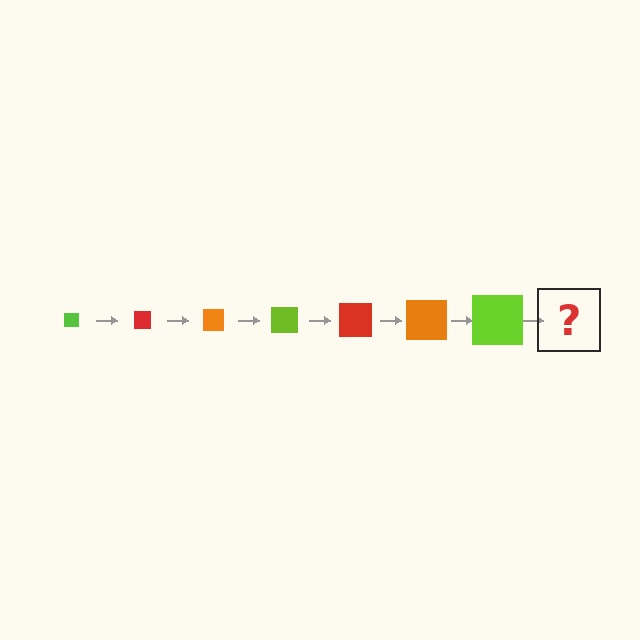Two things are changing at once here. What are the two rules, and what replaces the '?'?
The two rules are that the square grows larger each step and the color cycles through lime, red, and orange. The '?' should be a red square, larger than the previous one.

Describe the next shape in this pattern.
It should be a red square, larger than the previous one.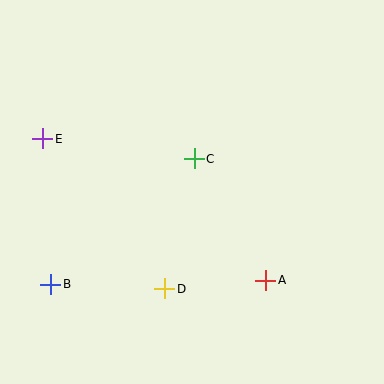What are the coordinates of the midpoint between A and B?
The midpoint between A and B is at (158, 282).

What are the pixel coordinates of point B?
Point B is at (51, 284).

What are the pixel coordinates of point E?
Point E is at (43, 139).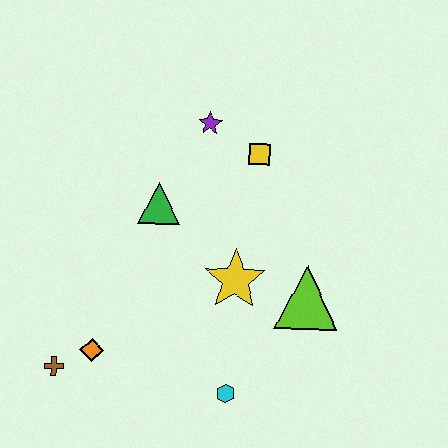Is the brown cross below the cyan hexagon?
No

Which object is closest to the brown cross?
The orange diamond is closest to the brown cross.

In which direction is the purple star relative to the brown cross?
The purple star is above the brown cross.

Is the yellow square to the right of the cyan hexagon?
Yes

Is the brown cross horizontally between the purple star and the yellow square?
No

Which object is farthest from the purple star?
The brown cross is farthest from the purple star.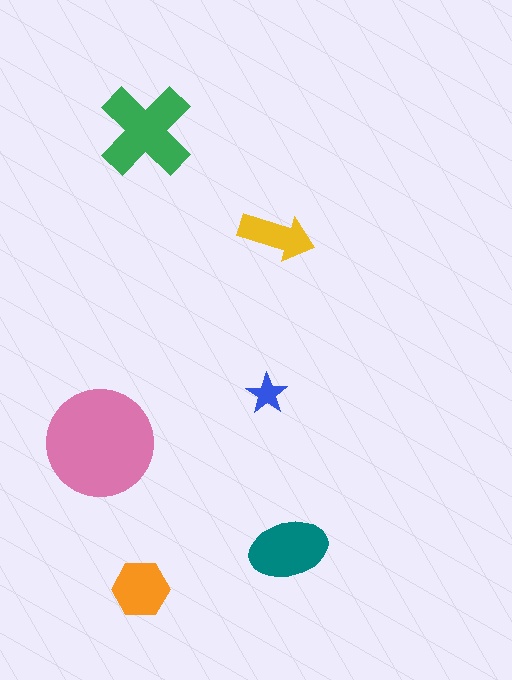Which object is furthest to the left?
The pink circle is leftmost.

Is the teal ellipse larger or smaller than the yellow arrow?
Larger.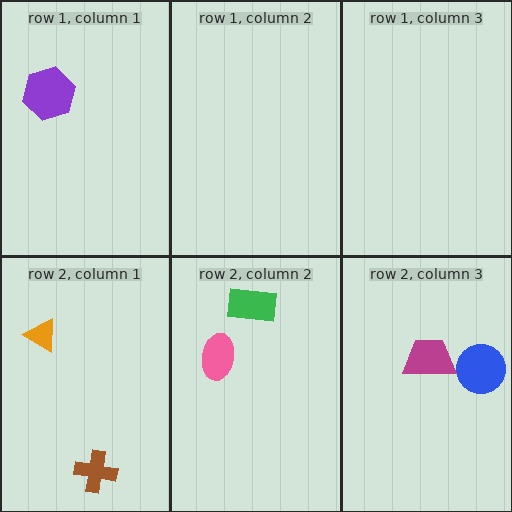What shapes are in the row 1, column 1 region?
The purple hexagon.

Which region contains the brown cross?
The row 2, column 1 region.